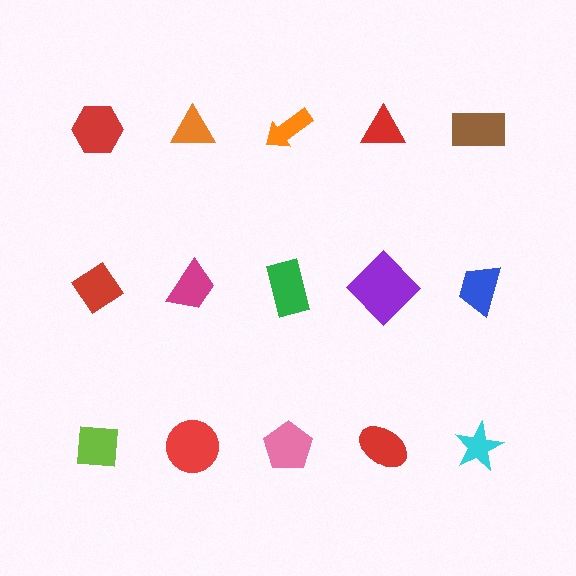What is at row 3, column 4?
A red ellipse.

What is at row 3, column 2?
A red circle.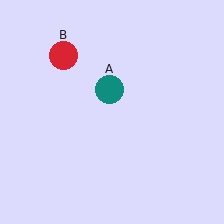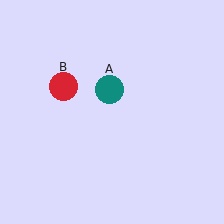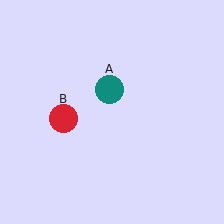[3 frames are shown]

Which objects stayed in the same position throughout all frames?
Teal circle (object A) remained stationary.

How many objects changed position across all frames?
1 object changed position: red circle (object B).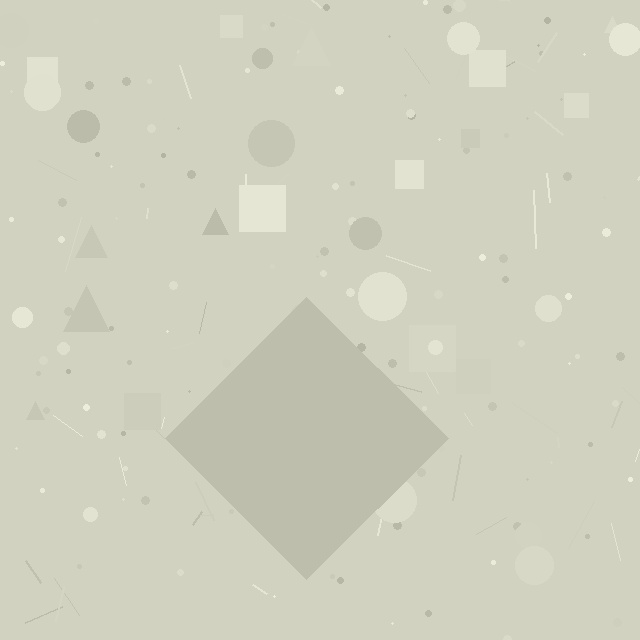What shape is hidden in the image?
A diamond is hidden in the image.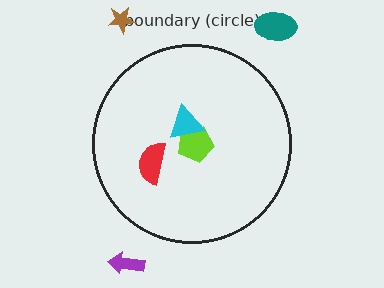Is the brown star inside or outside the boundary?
Outside.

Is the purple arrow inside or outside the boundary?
Outside.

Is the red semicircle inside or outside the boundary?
Inside.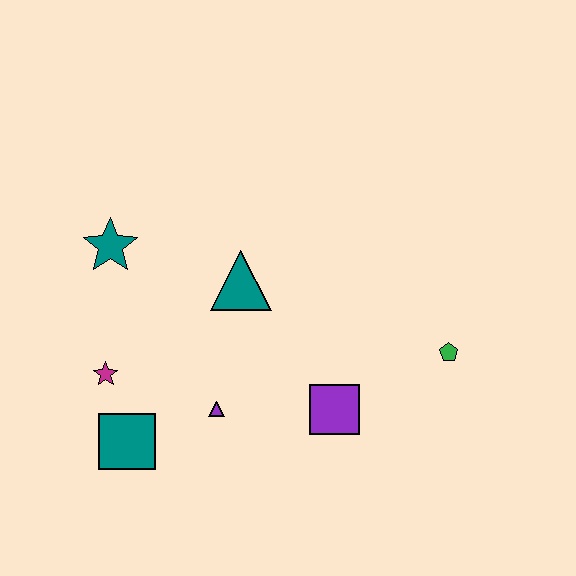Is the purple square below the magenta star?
Yes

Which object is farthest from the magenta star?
The green pentagon is farthest from the magenta star.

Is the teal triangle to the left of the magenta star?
No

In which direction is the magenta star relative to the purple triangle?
The magenta star is to the left of the purple triangle.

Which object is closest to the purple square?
The purple triangle is closest to the purple square.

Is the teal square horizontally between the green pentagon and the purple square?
No